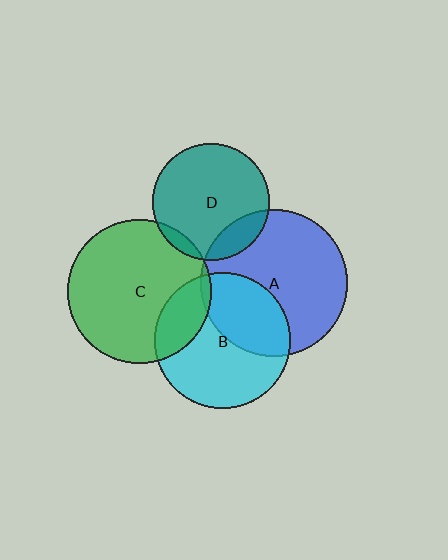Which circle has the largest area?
Circle A (blue).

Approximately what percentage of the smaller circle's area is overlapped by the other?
Approximately 35%.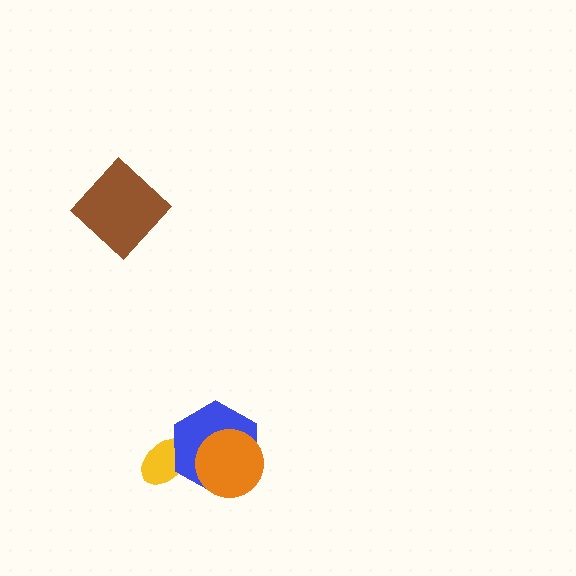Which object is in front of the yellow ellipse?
The blue hexagon is in front of the yellow ellipse.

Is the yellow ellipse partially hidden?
Yes, it is partially covered by another shape.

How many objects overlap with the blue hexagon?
2 objects overlap with the blue hexagon.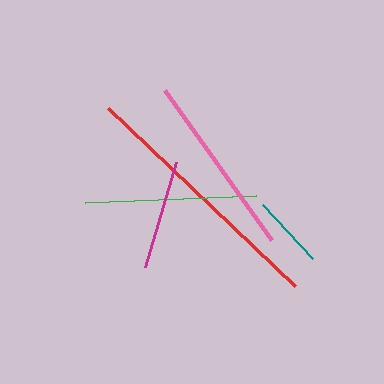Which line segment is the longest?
The red line is the longest at approximately 259 pixels.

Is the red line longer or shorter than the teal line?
The red line is longer than the teal line.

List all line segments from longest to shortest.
From longest to shortest: red, pink, green, magenta, teal.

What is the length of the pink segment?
The pink segment is approximately 185 pixels long.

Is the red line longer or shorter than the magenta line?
The red line is longer than the magenta line.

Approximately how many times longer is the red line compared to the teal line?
The red line is approximately 3.5 times the length of the teal line.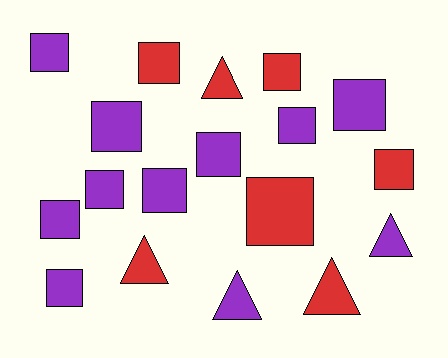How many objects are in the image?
There are 18 objects.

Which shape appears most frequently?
Square, with 13 objects.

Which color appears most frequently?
Purple, with 11 objects.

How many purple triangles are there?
There are 2 purple triangles.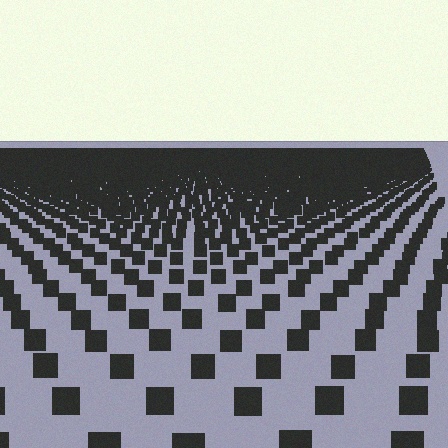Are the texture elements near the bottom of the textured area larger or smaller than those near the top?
Larger. Near the bottom, elements are closer to the viewer and appear at a bigger on-screen size.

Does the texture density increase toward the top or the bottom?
Density increases toward the top.